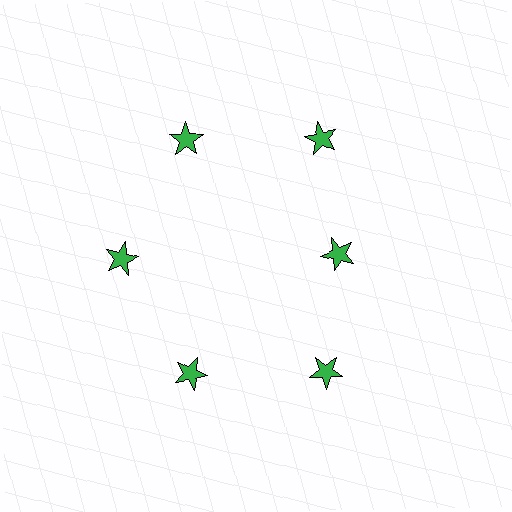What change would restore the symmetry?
The symmetry would be restored by moving it outward, back onto the ring so that all 6 stars sit at equal angles and equal distance from the center.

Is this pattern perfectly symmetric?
No. The 6 green stars are arranged in a ring, but one element near the 3 o'clock position is pulled inward toward the center, breaking the 6-fold rotational symmetry.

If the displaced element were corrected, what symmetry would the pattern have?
It would have 6-fold rotational symmetry — the pattern would map onto itself every 60 degrees.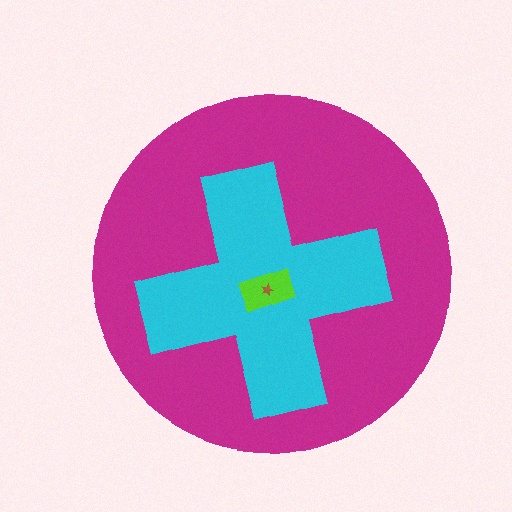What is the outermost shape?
The magenta circle.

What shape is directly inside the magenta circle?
The cyan cross.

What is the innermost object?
The brown star.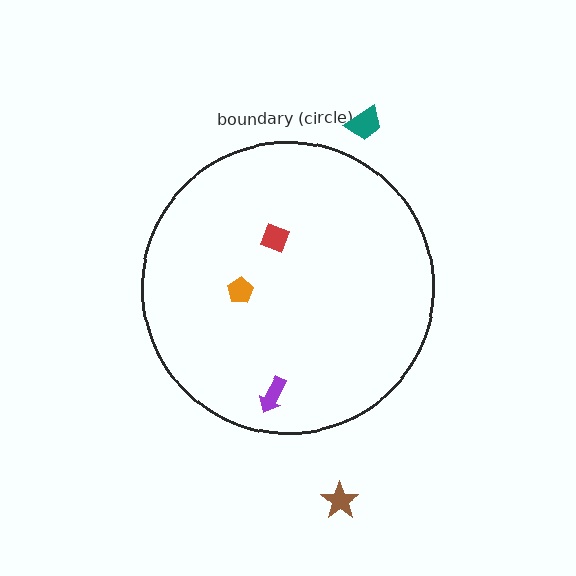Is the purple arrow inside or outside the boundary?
Inside.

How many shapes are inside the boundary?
3 inside, 2 outside.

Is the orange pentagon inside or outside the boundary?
Inside.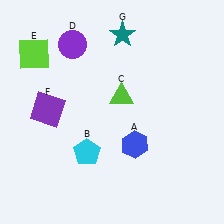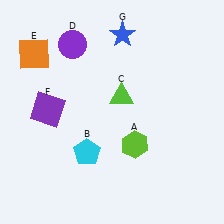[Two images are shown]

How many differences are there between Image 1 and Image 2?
There are 3 differences between the two images.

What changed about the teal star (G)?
In Image 1, G is teal. In Image 2, it changed to blue.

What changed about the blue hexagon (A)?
In Image 1, A is blue. In Image 2, it changed to lime.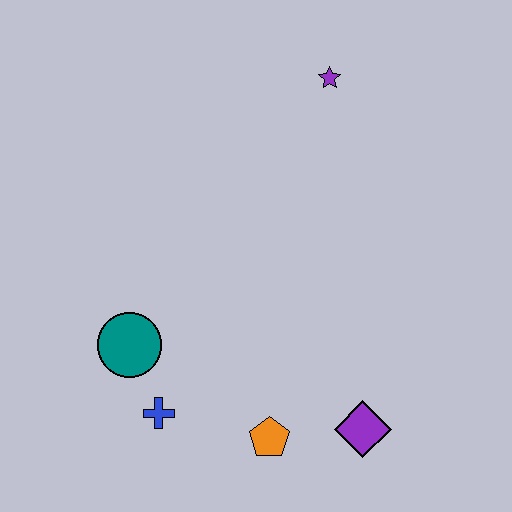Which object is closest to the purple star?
The teal circle is closest to the purple star.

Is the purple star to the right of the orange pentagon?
Yes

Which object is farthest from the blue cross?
The purple star is farthest from the blue cross.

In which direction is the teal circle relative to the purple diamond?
The teal circle is to the left of the purple diamond.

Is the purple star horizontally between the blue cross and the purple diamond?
Yes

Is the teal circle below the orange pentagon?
No